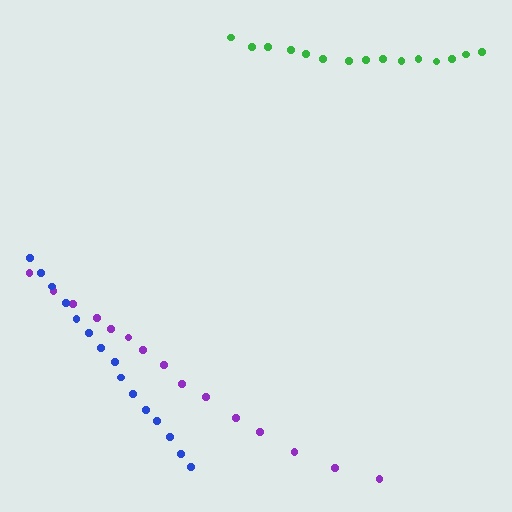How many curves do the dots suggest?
There are 3 distinct paths.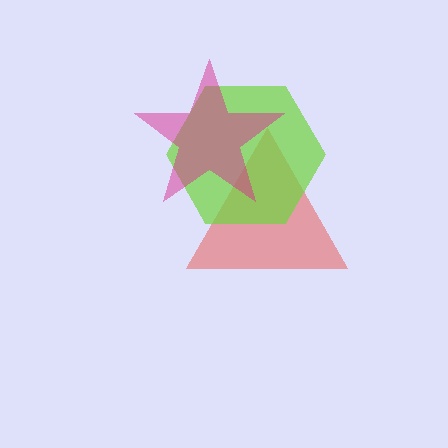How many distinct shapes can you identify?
There are 3 distinct shapes: a red triangle, a lime hexagon, a magenta star.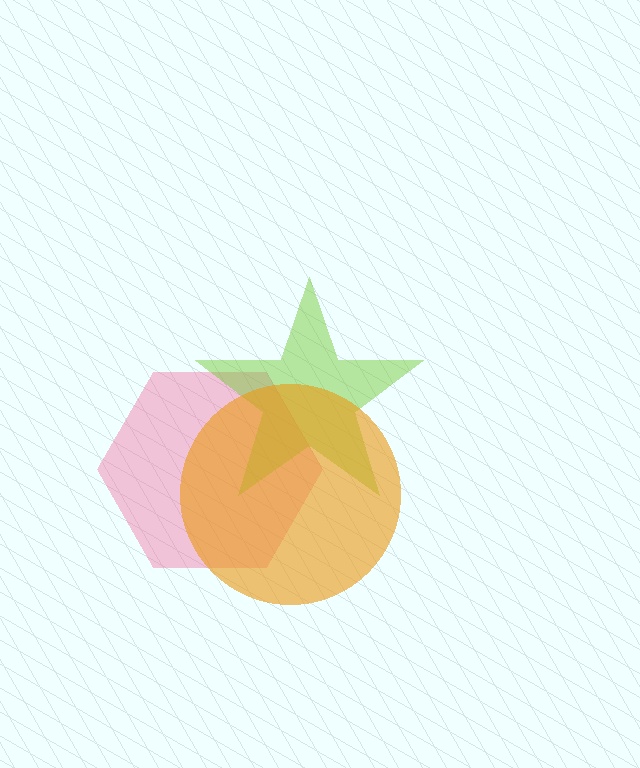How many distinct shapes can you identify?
There are 3 distinct shapes: a pink hexagon, a lime star, an orange circle.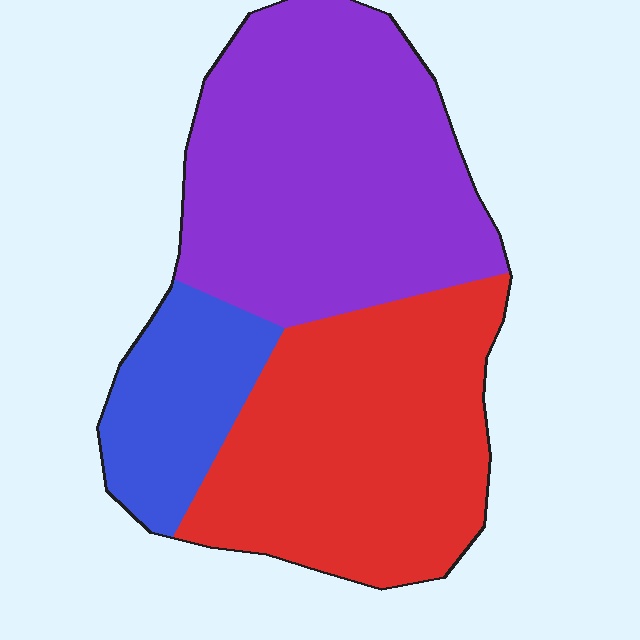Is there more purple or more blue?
Purple.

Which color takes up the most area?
Purple, at roughly 45%.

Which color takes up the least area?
Blue, at roughly 15%.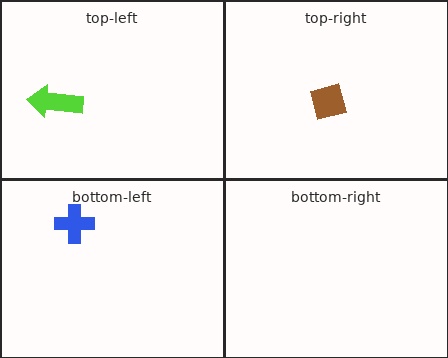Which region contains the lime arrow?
The top-left region.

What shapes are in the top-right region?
The brown diamond.